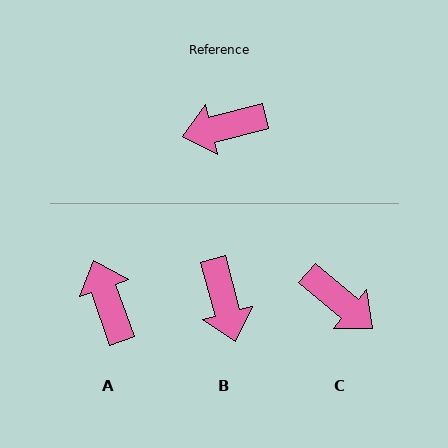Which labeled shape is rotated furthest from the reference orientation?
C, about 126 degrees away.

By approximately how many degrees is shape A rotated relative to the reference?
Approximately 85 degrees clockwise.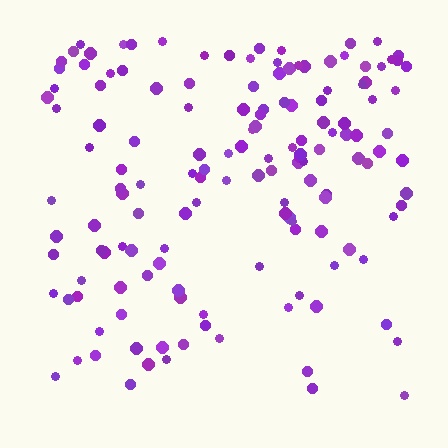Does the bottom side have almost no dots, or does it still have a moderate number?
Still a moderate number, just noticeably fewer than the top.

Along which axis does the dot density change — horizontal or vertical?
Vertical.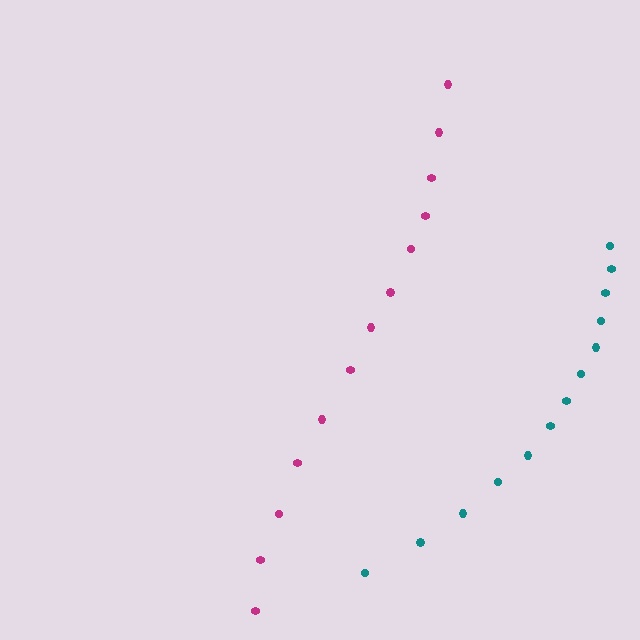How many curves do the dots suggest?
There are 2 distinct paths.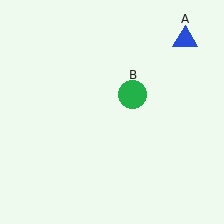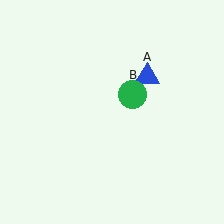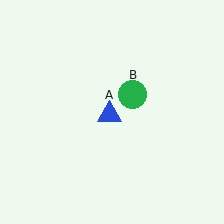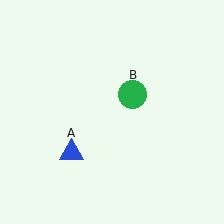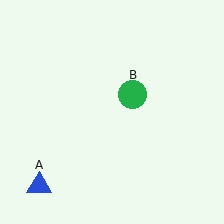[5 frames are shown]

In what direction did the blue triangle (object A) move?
The blue triangle (object A) moved down and to the left.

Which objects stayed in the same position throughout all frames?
Green circle (object B) remained stationary.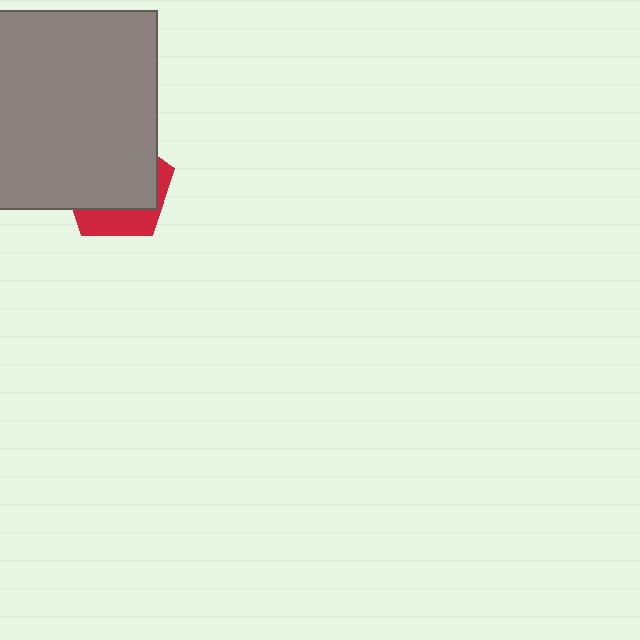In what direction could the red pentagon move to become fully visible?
The red pentagon could move toward the lower-right. That would shift it out from behind the gray square entirely.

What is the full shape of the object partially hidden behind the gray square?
The partially hidden object is a red pentagon.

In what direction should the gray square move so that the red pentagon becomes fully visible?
The gray square should move toward the upper-left. That is the shortest direction to clear the overlap and leave the red pentagon fully visible.